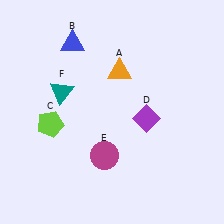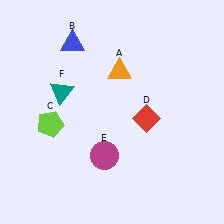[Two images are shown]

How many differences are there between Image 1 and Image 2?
There is 1 difference between the two images.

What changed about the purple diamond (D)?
In Image 1, D is purple. In Image 2, it changed to red.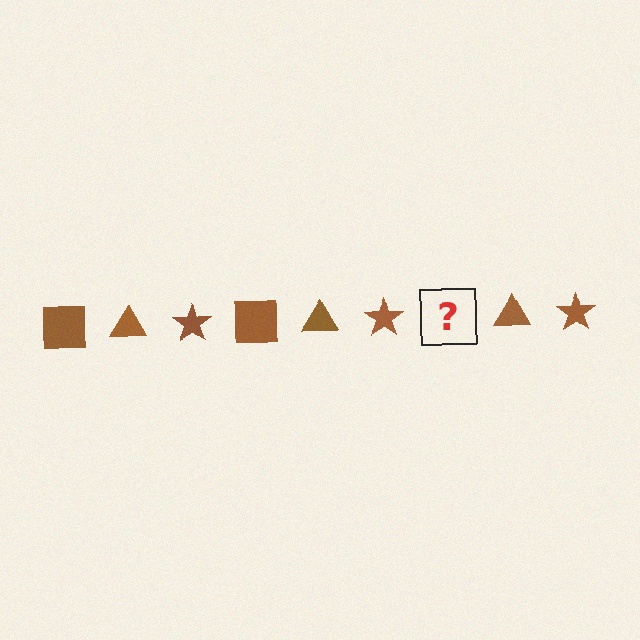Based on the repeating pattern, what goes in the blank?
The blank should be a brown square.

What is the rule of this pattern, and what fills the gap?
The rule is that the pattern cycles through square, triangle, star shapes in brown. The gap should be filled with a brown square.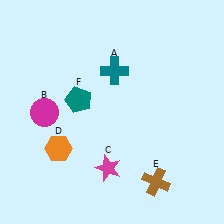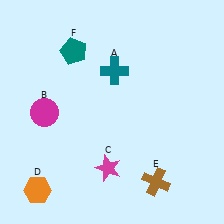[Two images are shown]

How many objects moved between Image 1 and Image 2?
2 objects moved between the two images.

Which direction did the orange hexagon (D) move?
The orange hexagon (D) moved down.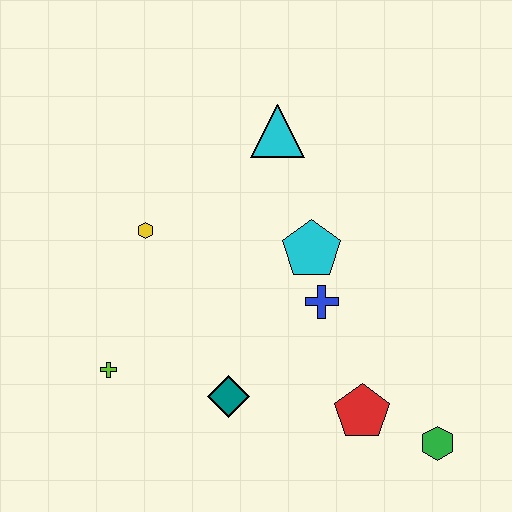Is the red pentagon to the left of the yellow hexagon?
No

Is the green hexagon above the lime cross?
No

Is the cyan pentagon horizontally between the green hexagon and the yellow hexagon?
Yes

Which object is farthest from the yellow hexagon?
The green hexagon is farthest from the yellow hexagon.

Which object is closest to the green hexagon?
The red pentagon is closest to the green hexagon.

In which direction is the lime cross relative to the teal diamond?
The lime cross is to the left of the teal diamond.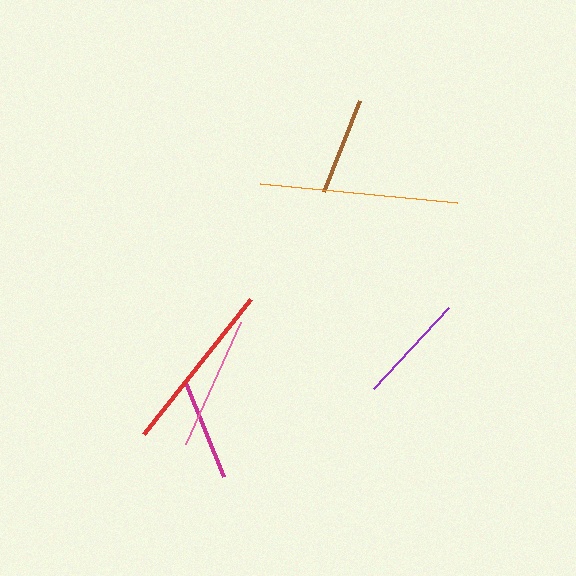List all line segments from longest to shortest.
From longest to shortest: orange, red, pink, purple, magenta, brown.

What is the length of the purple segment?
The purple segment is approximately 111 pixels long.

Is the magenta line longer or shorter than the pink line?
The pink line is longer than the magenta line.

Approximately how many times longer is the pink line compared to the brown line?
The pink line is approximately 1.4 times the length of the brown line.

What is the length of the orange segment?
The orange segment is approximately 198 pixels long.